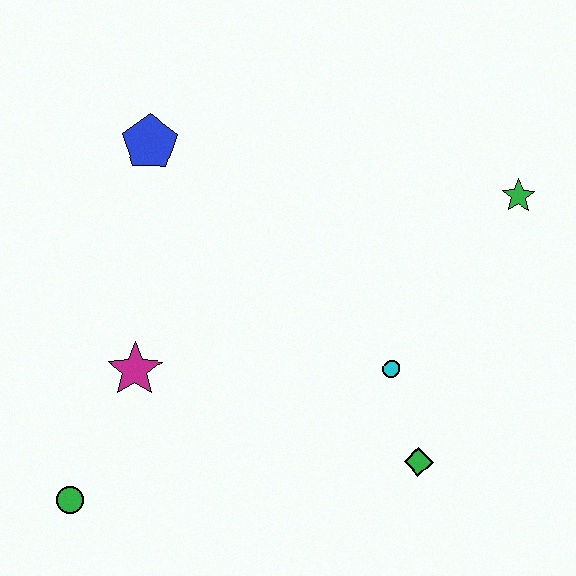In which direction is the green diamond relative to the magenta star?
The green diamond is to the right of the magenta star.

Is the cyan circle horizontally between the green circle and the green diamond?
Yes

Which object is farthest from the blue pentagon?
The green diamond is farthest from the blue pentagon.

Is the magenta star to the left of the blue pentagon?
Yes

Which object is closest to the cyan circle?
The green diamond is closest to the cyan circle.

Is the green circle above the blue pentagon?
No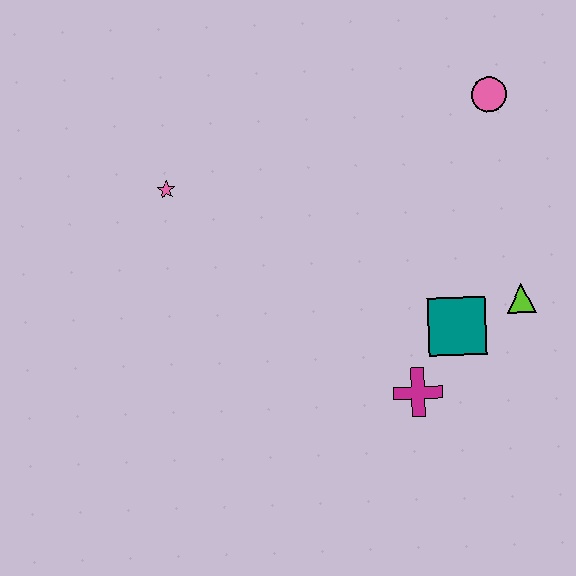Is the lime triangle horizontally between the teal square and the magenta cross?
No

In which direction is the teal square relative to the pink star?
The teal square is to the right of the pink star.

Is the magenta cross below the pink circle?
Yes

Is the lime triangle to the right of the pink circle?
Yes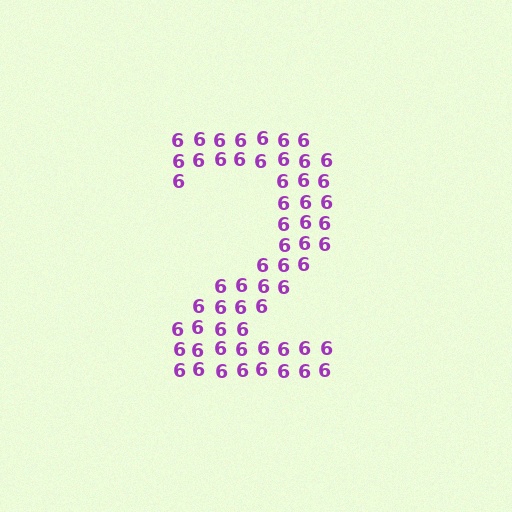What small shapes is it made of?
It is made of small digit 6's.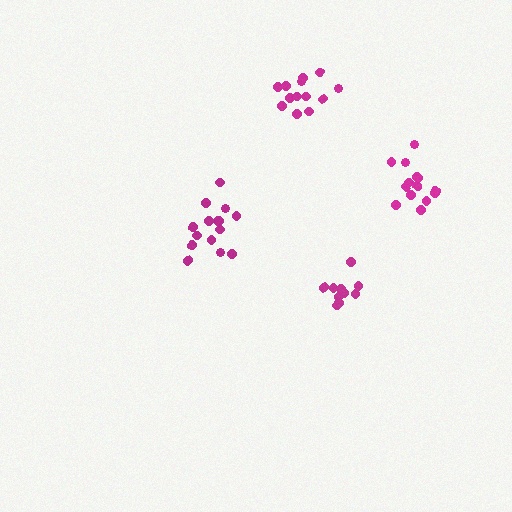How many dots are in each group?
Group 1: 13 dots, Group 2: 14 dots, Group 3: 11 dots, Group 4: 15 dots (53 total).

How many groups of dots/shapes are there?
There are 4 groups.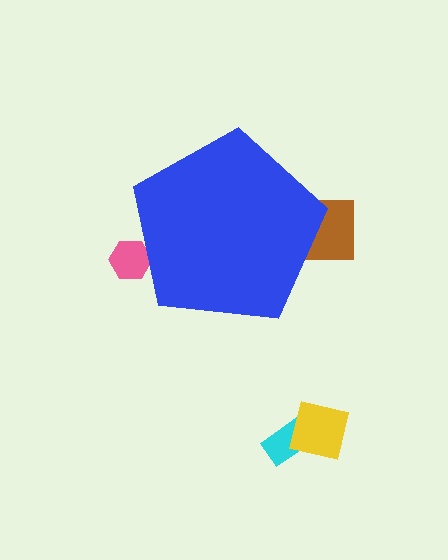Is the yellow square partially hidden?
No, the yellow square is fully visible.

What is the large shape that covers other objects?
A blue pentagon.